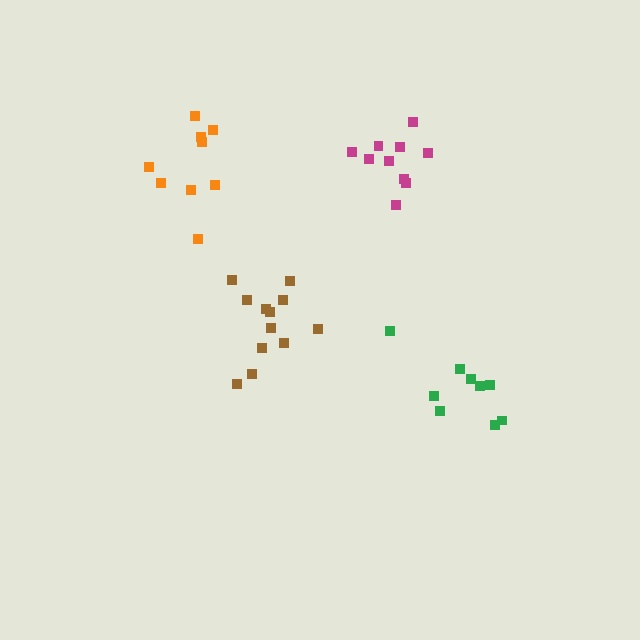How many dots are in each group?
Group 1: 12 dots, Group 2: 9 dots, Group 3: 9 dots, Group 4: 10 dots (40 total).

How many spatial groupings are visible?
There are 4 spatial groupings.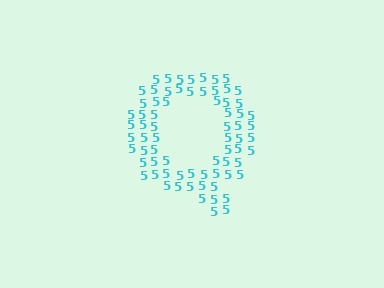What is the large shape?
The large shape is the letter Q.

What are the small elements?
The small elements are digit 5's.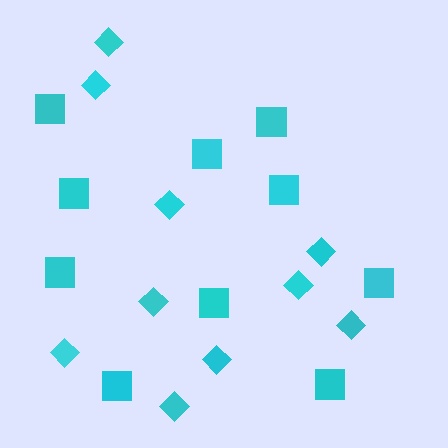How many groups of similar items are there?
There are 2 groups: one group of squares (10) and one group of diamonds (10).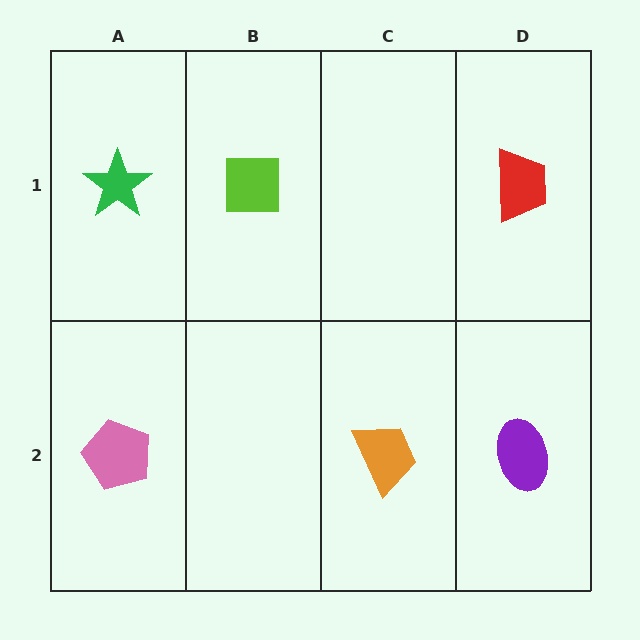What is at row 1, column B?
A lime square.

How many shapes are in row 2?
3 shapes.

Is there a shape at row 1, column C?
No, that cell is empty.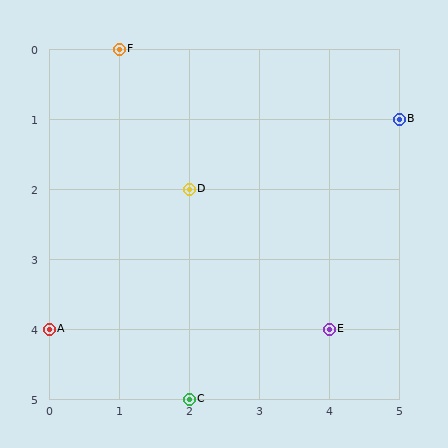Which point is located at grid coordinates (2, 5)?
Point C is at (2, 5).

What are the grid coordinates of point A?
Point A is at grid coordinates (0, 4).